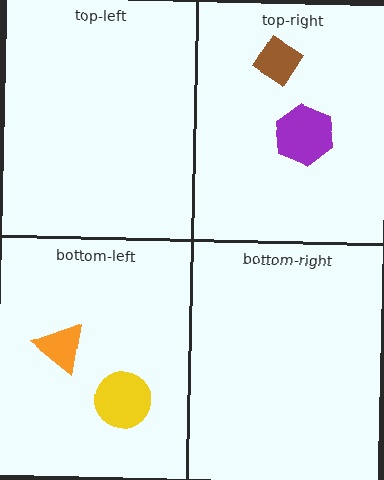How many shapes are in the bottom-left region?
2.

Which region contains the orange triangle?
The bottom-left region.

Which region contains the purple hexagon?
The top-right region.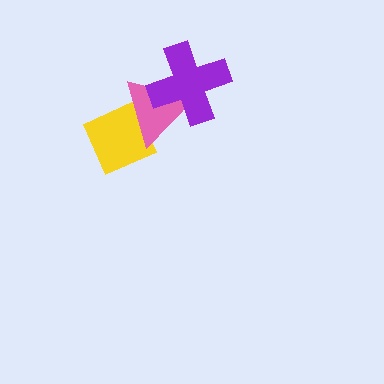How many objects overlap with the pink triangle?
2 objects overlap with the pink triangle.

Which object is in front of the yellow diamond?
The pink triangle is in front of the yellow diamond.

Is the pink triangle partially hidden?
Yes, it is partially covered by another shape.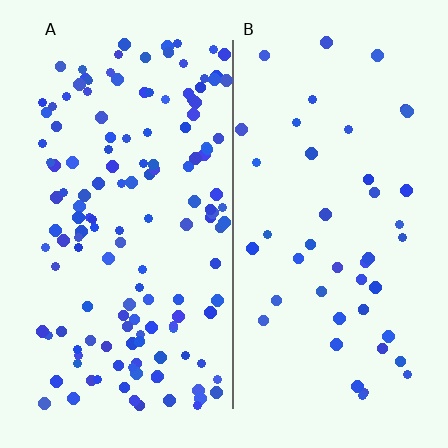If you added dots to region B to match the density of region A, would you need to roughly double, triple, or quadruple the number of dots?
Approximately triple.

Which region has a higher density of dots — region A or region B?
A (the left).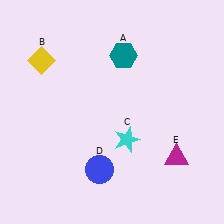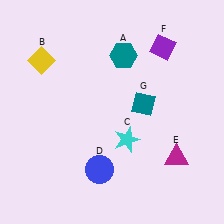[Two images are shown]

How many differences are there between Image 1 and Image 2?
There are 2 differences between the two images.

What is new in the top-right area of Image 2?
A purple diamond (F) was added in the top-right area of Image 2.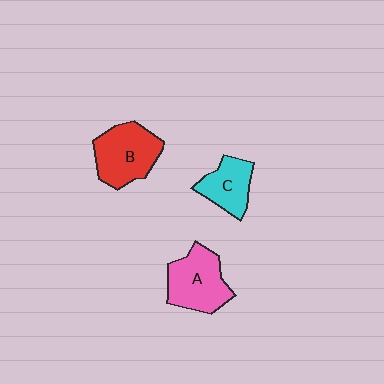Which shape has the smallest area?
Shape C (cyan).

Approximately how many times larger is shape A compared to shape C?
Approximately 1.4 times.